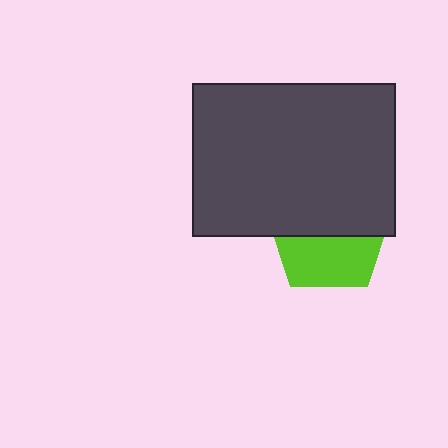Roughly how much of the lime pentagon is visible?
A small part of it is visible (roughly 45%).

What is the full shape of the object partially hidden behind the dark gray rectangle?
The partially hidden object is a lime pentagon.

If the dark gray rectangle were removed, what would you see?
You would see the complete lime pentagon.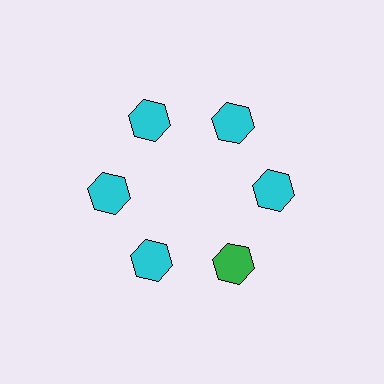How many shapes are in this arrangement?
There are 6 shapes arranged in a ring pattern.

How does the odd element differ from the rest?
It has a different color: green instead of cyan.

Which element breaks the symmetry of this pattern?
The green hexagon at roughly the 5 o'clock position breaks the symmetry. All other shapes are cyan hexagons.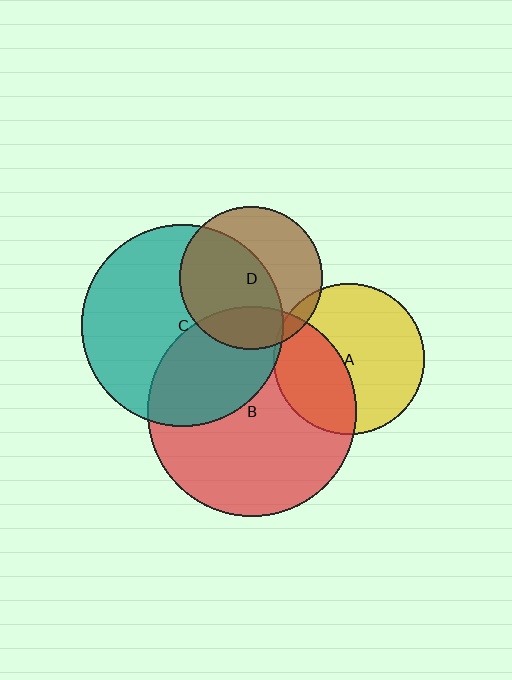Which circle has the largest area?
Circle B (red).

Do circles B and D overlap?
Yes.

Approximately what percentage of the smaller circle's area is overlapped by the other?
Approximately 20%.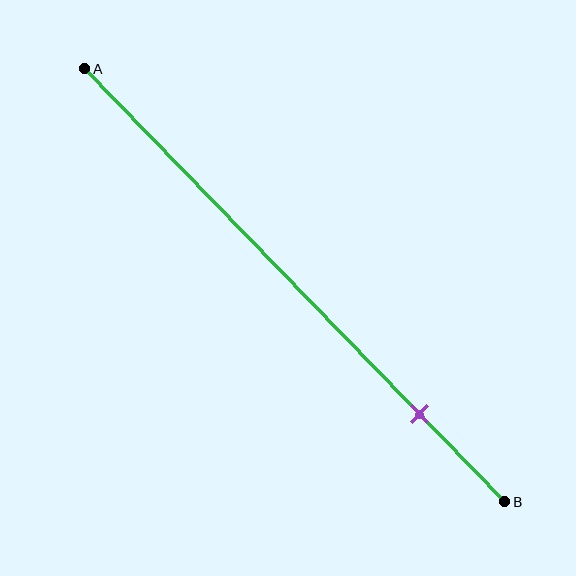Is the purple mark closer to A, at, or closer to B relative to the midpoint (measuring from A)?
The purple mark is closer to point B than the midpoint of segment AB.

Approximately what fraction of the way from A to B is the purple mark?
The purple mark is approximately 80% of the way from A to B.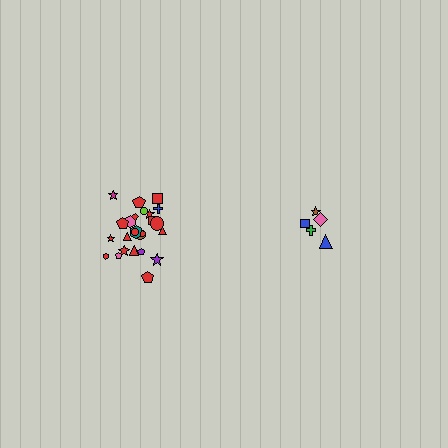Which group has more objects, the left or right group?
The left group.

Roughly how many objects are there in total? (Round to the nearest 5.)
Roughly 30 objects in total.